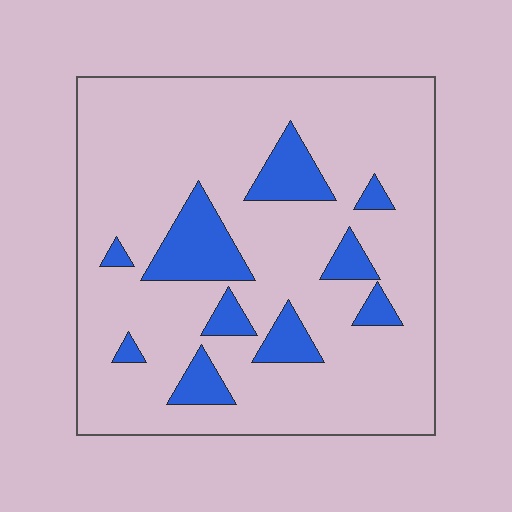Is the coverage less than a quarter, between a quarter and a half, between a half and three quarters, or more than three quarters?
Less than a quarter.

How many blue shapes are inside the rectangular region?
10.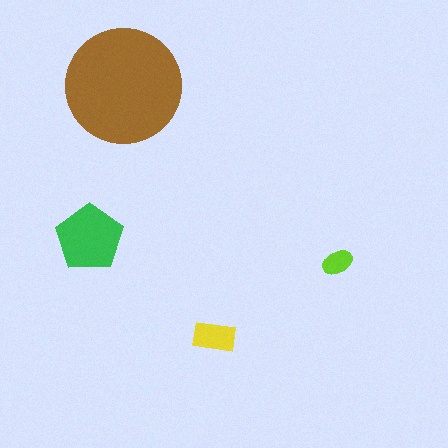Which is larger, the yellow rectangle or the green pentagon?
The green pentagon.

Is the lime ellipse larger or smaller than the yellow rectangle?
Smaller.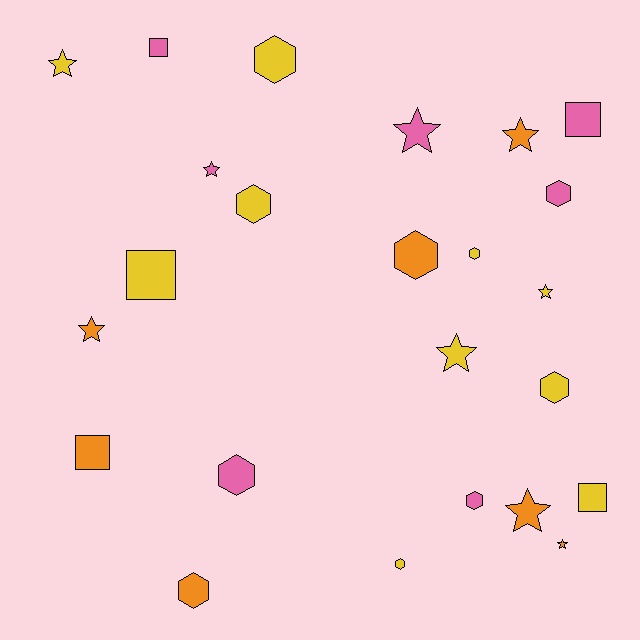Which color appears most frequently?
Yellow, with 10 objects.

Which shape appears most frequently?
Hexagon, with 10 objects.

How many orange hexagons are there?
There are 2 orange hexagons.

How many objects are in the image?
There are 24 objects.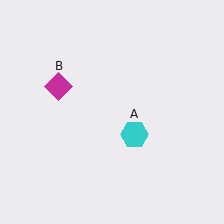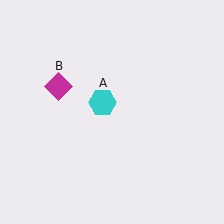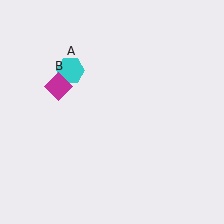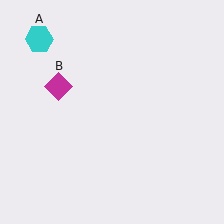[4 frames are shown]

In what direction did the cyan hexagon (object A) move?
The cyan hexagon (object A) moved up and to the left.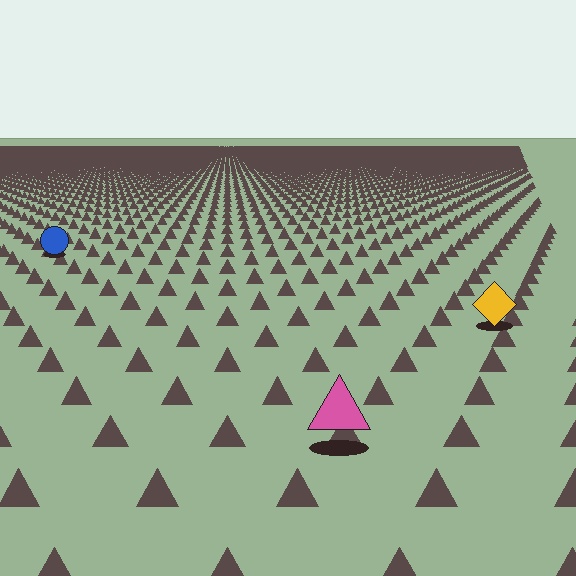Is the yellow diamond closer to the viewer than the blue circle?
Yes. The yellow diamond is closer — you can tell from the texture gradient: the ground texture is coarser near it.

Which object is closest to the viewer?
The pink triangle is closest. The texture marks near it are larger and more spread out.